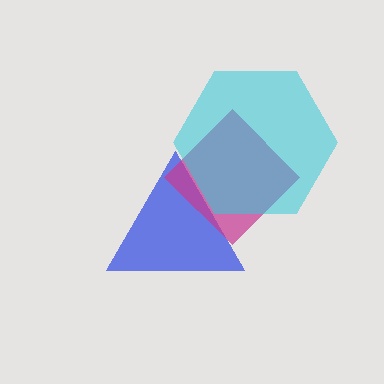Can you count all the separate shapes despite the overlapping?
Yes, there are 3 separate shapes.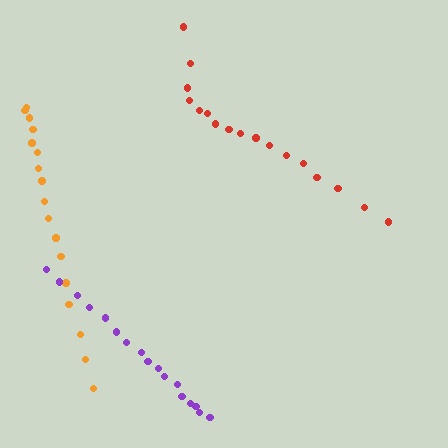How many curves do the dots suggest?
There are 3 distinct paths.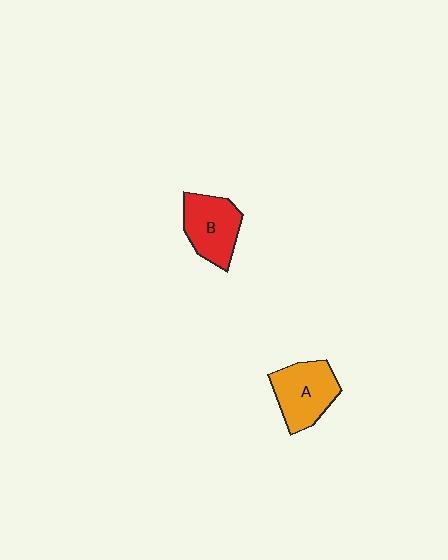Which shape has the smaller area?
Shape B (red).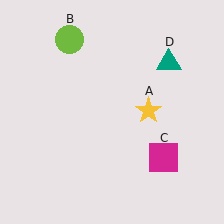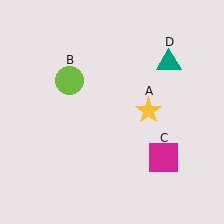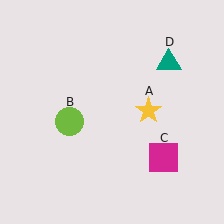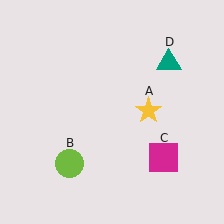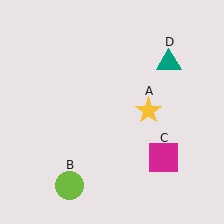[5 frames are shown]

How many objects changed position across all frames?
1 object changed position: lime circle (object B).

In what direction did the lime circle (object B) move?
The lime circle (object B) moved down.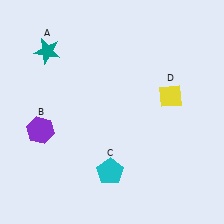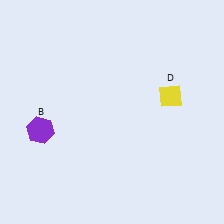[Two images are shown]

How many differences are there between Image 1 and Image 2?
There are 2 differences between the two images.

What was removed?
The cyan pentagon (C), the teal star (A) were removed in Image 2.